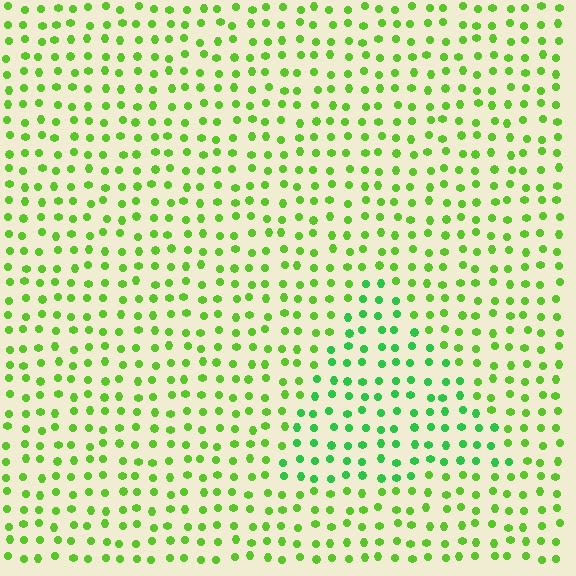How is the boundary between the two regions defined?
The boundary is defined purely by a slight shift in hue (about 29 degrees). Spacing, size, and orientation are identical on both sides.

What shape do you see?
I see a triangle.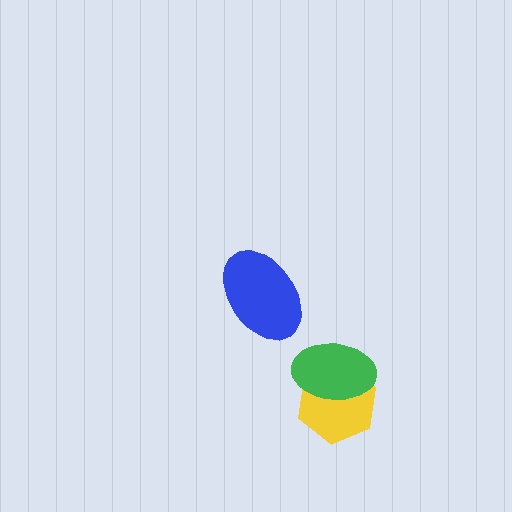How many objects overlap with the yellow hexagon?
1 object overlaps with the yellow hexagon.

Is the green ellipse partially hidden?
No, no other shape covers it.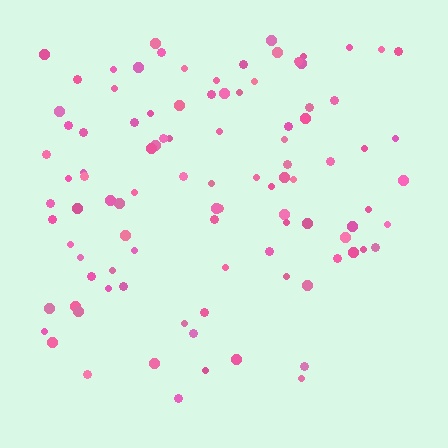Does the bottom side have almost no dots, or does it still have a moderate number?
Still a moderate number, just noticeably fewer than the top.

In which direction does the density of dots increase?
From bottom to top, with the top side densest.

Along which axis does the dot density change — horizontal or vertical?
Vertical.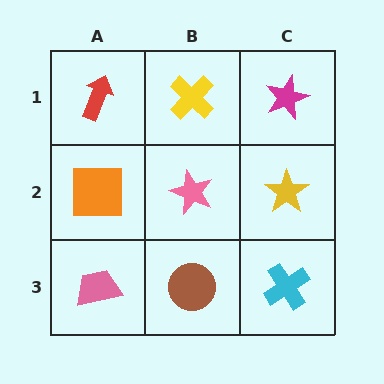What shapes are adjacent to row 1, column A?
An orange square (row 2, column A), a yellow cross (row 1, column B).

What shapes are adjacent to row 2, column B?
A yellow cross (row 1, column B), a brown circle (row 3, column B), an orange square (row 2, column A), a yellow star (row 2, column C).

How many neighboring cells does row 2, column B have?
4.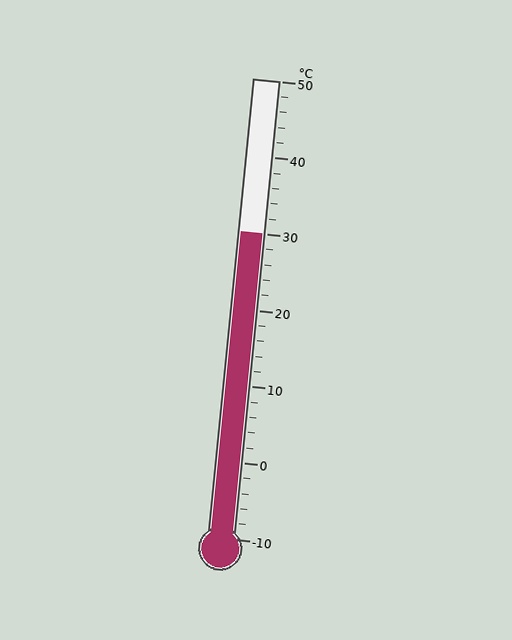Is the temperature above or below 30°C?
The temperature is at 30°C.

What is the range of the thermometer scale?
The thermometer scale ranges from -10°C to 50°C.